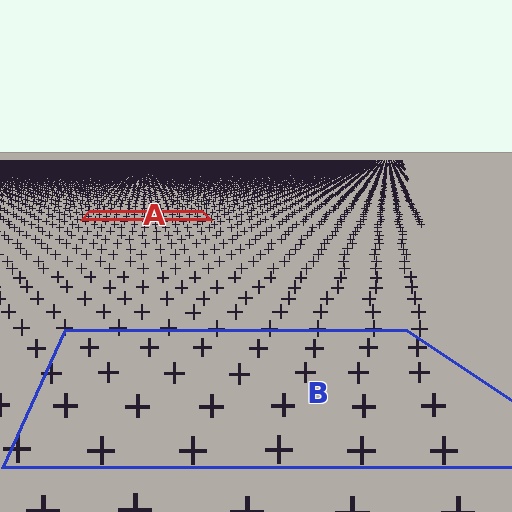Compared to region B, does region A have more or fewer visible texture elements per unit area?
Region A has more texture elements per unit area — they are packed more densely because it is farther away.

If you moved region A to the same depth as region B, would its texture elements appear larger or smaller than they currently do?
They would appear larger. At a closer depth, the same texture elements are projected at a bigger on-screen size.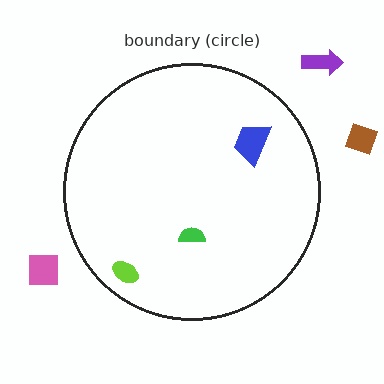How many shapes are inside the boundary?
3 inside, 3 outside.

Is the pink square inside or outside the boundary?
Outside.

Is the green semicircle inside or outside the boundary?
Inside.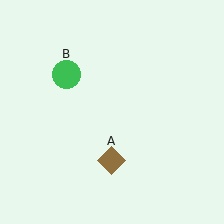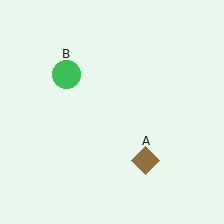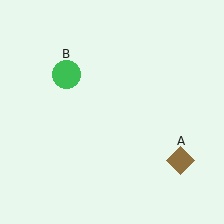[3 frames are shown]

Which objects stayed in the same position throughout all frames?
Green circle (object B) remained stationary.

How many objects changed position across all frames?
1 object changed position: brown diamond (object A).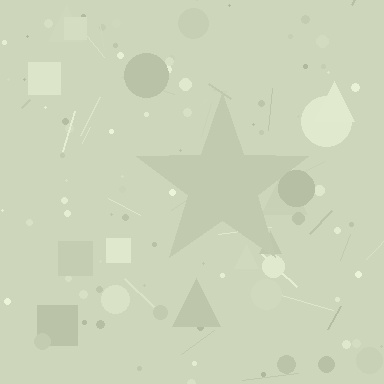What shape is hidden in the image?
A star is hidden in the image.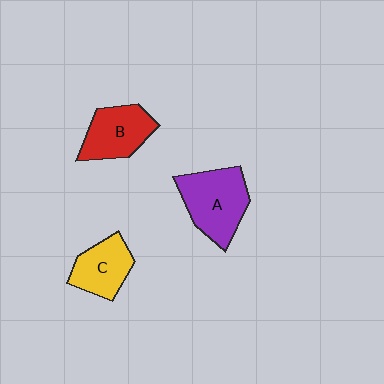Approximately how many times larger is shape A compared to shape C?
Approximately 1.4 times.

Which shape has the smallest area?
Shape C (yellow).